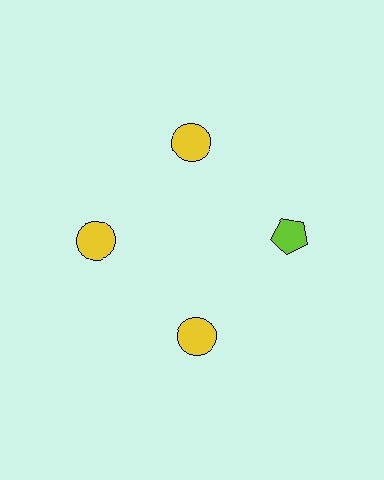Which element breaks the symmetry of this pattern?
The lime pentagon at roughly the 3 o'clock position breaks the symmetry. All other shapes are yellow circles.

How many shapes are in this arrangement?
There are 4 shapes arranged in a ring pattern.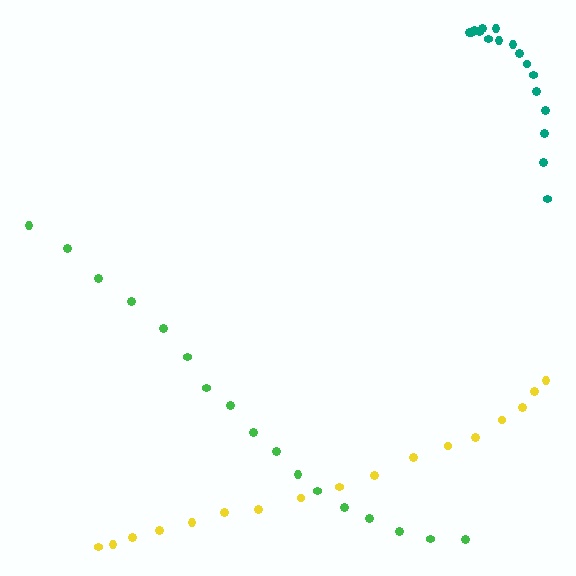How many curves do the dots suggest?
There are 3 distinct paths.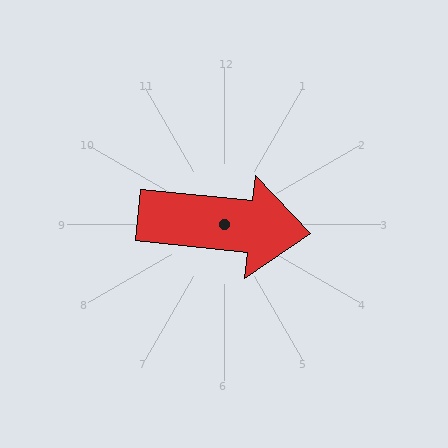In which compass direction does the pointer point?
East.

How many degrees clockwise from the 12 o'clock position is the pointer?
Approximately 96 degrees.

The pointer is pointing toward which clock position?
Roughly 3 o'clock.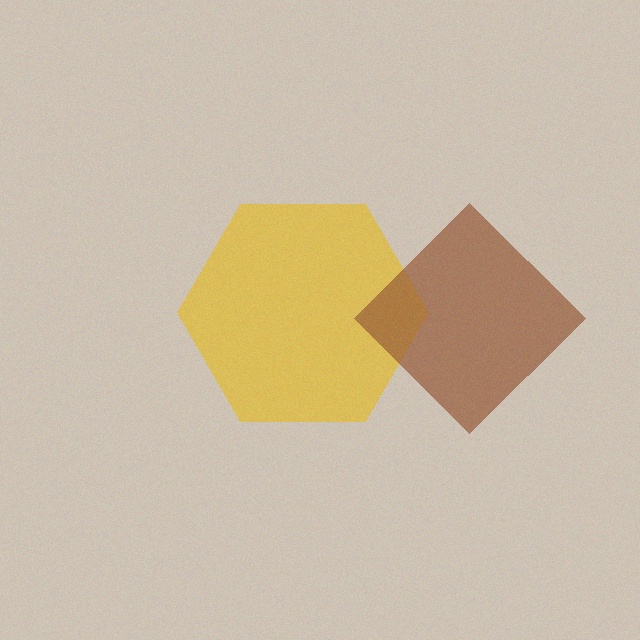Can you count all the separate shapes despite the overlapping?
Yes, there are 2 separate shapes.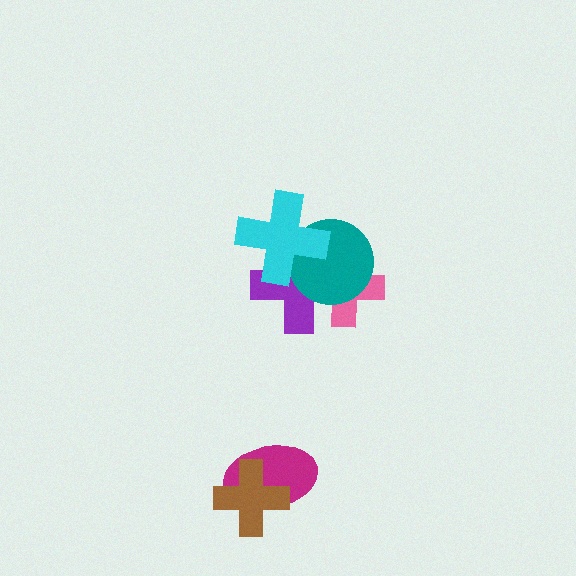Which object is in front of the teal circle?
The cyan cross is in front of the teal circle.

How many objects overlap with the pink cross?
2 objects overlap with the pink cross.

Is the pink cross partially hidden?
Yes, it is partially covered by another shape.